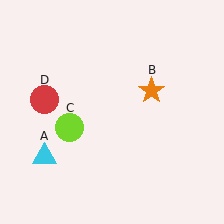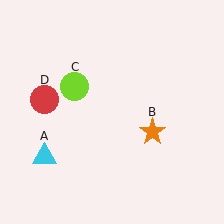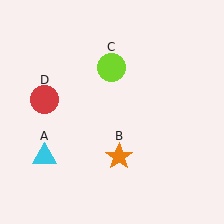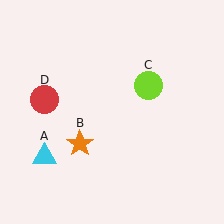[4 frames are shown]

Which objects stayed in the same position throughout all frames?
Cyan triangle (object A) and red circle (object D) remained stationary.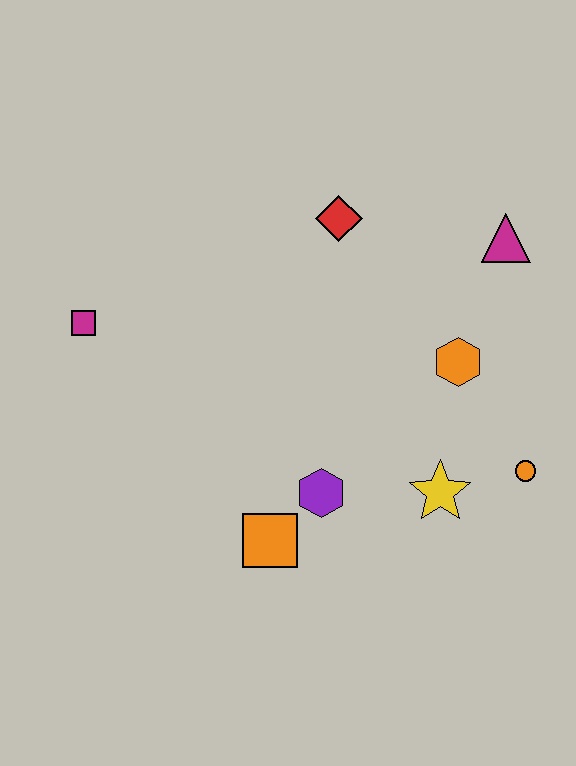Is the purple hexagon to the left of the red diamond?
Yes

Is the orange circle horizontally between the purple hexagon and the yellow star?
No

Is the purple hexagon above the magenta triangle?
No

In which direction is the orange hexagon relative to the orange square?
The orange hexagon is to the right of the orange square.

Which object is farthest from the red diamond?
The orange square is farthest from the red diamond.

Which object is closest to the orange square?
The purple hexagon is closest to the orange square.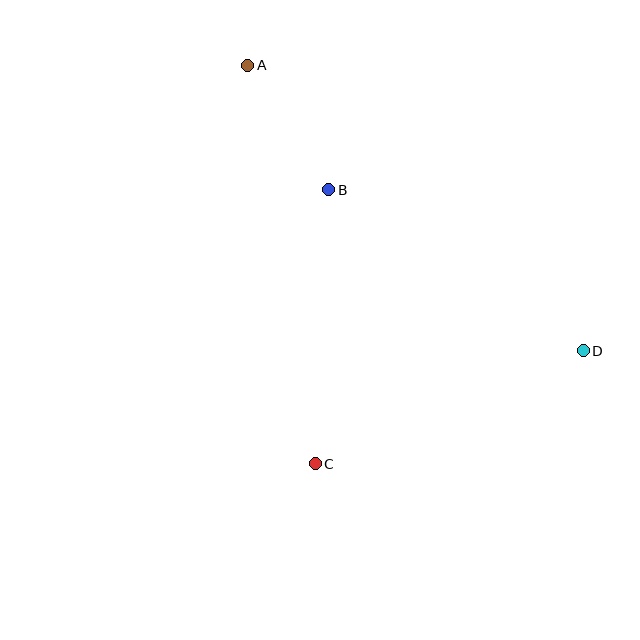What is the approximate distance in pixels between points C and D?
The distance between C and D is approximately 291 pixels.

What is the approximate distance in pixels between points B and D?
The distance between B and D is approximately 301 pixels.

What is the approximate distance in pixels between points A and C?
The distance between A and C is approximately 404 pixels.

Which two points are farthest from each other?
Points A and D are farthest from each other.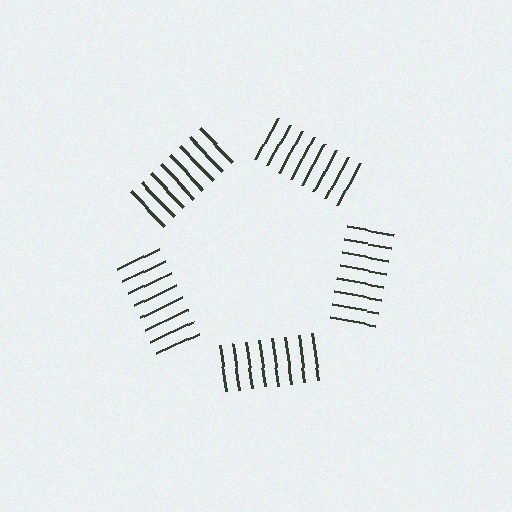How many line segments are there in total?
40 — 8 along each of the 5 edges.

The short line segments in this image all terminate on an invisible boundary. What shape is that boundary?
An illusory pentagon — the line segments terminate on its edges but no continuous stroke is drawn.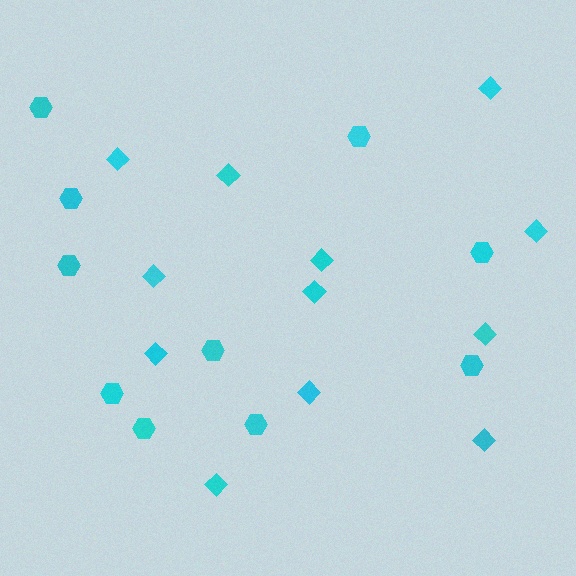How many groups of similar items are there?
There are 2 groups: one group of hexagons (10) and one group of diamonds (12).